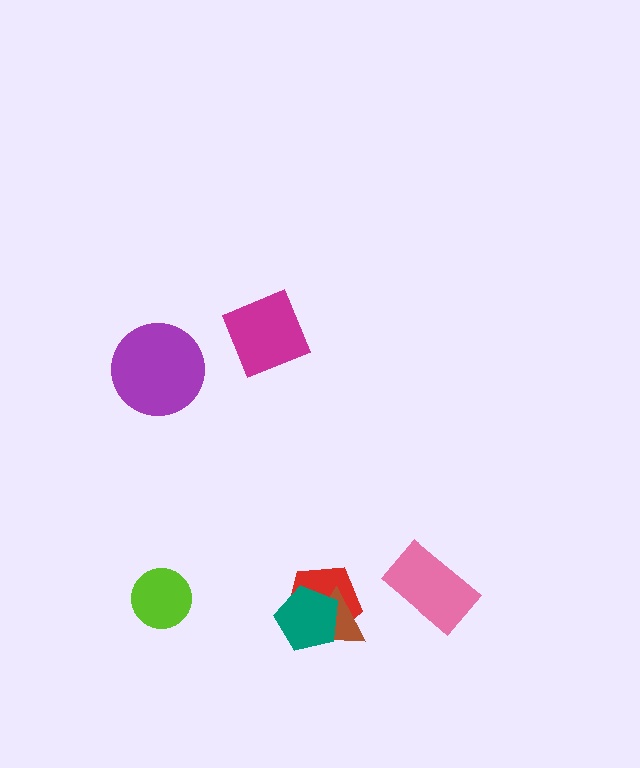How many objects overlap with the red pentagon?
2 objects overlap with the red pentagon.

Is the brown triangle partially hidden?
Yes, it is partially covered by another shape.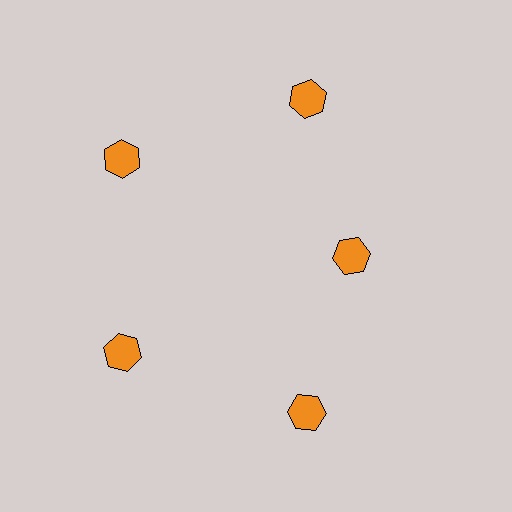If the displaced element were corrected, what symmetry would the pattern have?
It would have 5-fold rotational symmetry — the pattern would map onto itself every 72 degrees.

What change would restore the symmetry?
The symmetry would be restored by moving it outward, back onto the ring so that all 5 hexagons sit at equal angles and equal distance from the center.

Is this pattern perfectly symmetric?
No. The 5 orange hexagons are arranged in a ring, but one element near the 3 o'clock position is pulled inward toward the center, breaking the 5-fold rotational symmetry.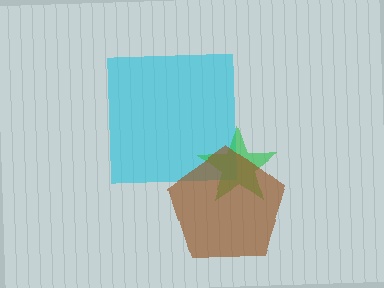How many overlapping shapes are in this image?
There are 3 overlapping shapes in the image.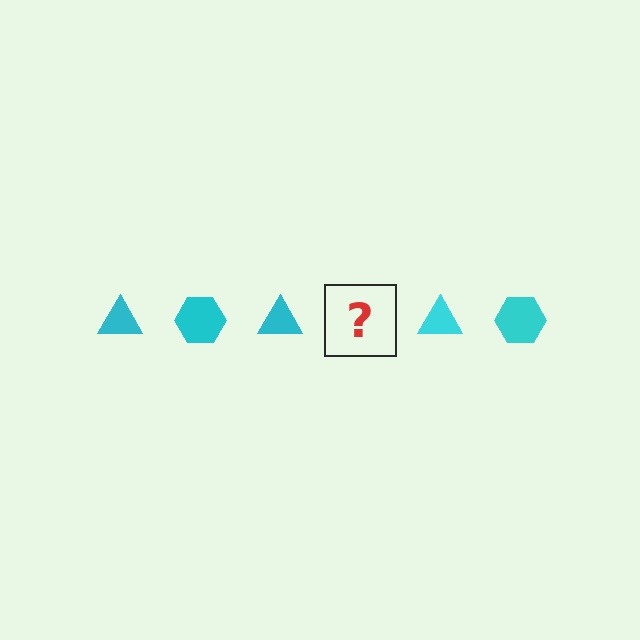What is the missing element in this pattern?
The missing element is a cyan hexagon.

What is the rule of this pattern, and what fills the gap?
The rule is that the pattern cycles through triangle, hexagon shapes in cyan. The gap should be filled with a cyan hexagon.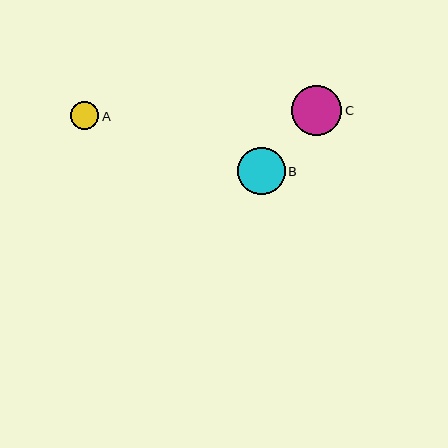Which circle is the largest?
Circle C is the largest with a size of approximately 50 pixels.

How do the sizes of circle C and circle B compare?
Circle C and circle B are approximately the same size.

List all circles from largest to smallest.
From largest to smallest: C, B, A.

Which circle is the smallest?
Circle A is the smallest with a size of approximately 28 pixels.